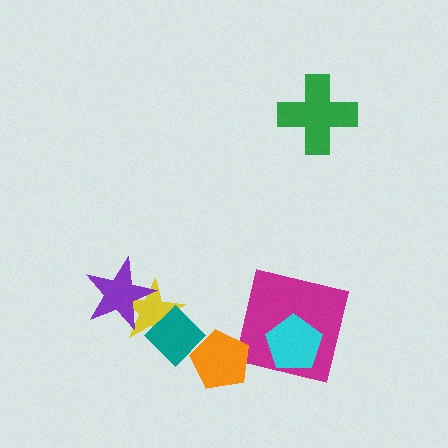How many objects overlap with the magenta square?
1 object overlaps with the magenta square.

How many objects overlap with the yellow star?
2 objects overlap with the yellow star.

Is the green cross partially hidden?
No, no other shape covers it.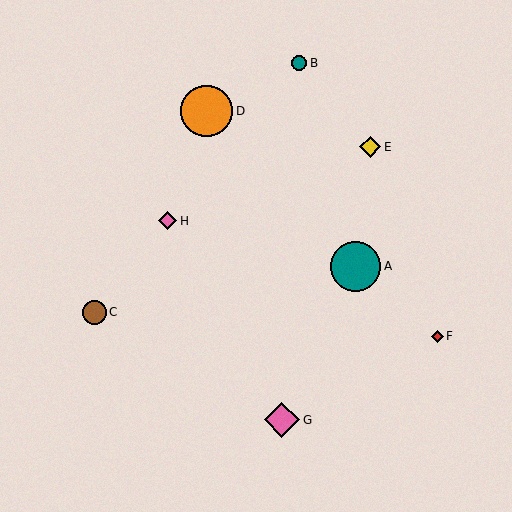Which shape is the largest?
The orange circle (labeled D) is the largest.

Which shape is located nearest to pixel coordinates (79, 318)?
The brown circle (labeled C) at (94, 312) is nearest to that location.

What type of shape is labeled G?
Shape G is a pink diamond.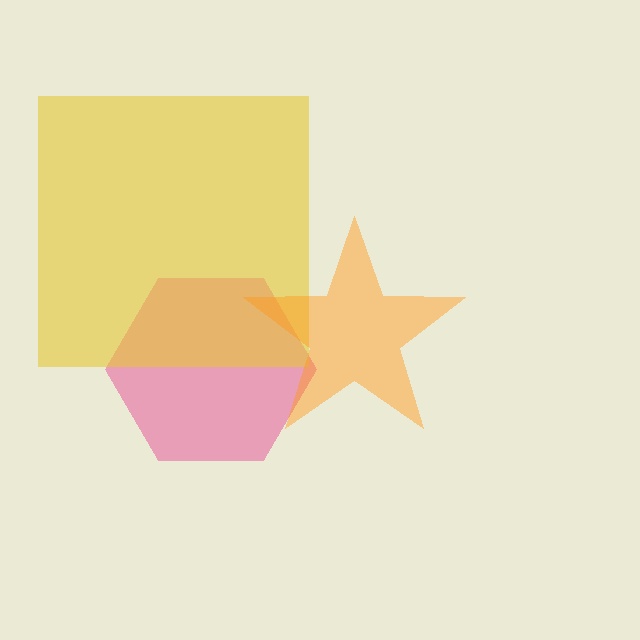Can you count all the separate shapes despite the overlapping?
Yes, there are 3 separate shapes.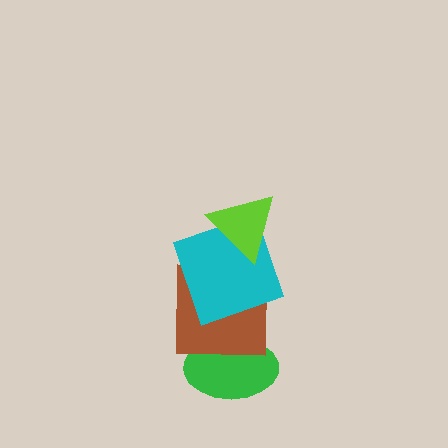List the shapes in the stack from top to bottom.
From top to bottom: the lime triangle, the cyan square, the brown square, the green ellipse.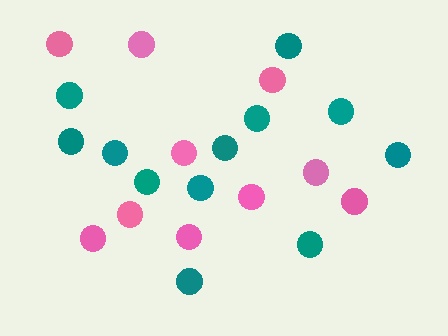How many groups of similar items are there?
There are 2 groups: one group of pink circles (10) and one group of teal circles (12).